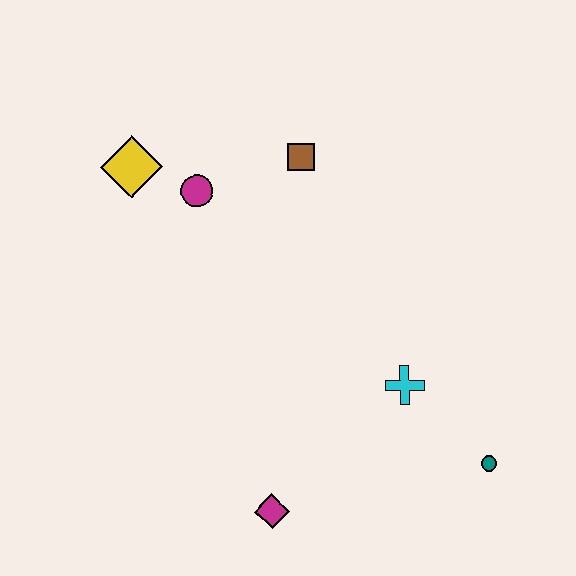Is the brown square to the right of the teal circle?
No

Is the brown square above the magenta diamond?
Yes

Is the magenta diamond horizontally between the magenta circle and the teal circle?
Yes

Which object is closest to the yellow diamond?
The magenta circle is closest to the yellow diamond.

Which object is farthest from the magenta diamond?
The yellow diamond is farthest from the magenta diamond.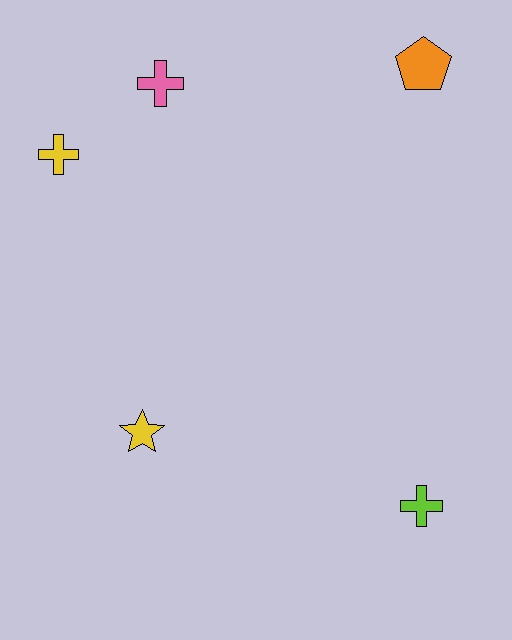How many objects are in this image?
There are 5 objects.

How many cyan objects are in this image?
There are no cyan objects.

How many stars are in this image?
There is 1 star.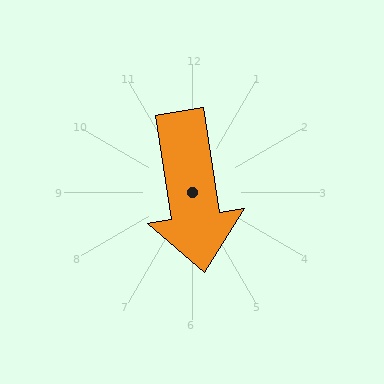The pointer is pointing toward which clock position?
Roughly 6 o'clock.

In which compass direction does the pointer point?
South.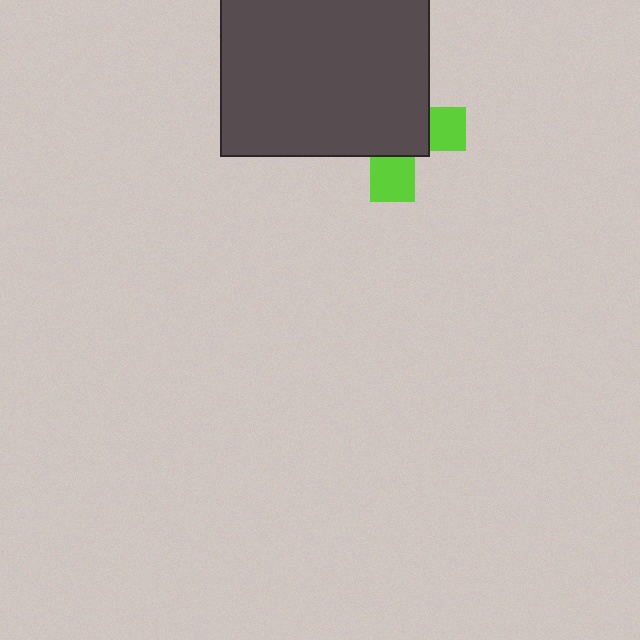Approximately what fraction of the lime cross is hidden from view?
Roughly 68% of the lime cross is hidden behind the dark gray square.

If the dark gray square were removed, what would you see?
You would see the complete lime cross.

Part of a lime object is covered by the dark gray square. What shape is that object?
It is a cross.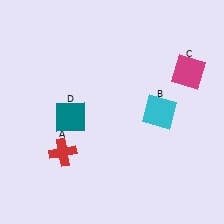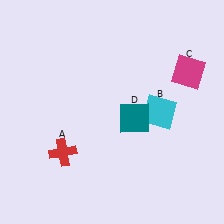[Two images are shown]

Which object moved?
The teal square (D) moved right.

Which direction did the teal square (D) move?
The teal square (D) moved right.